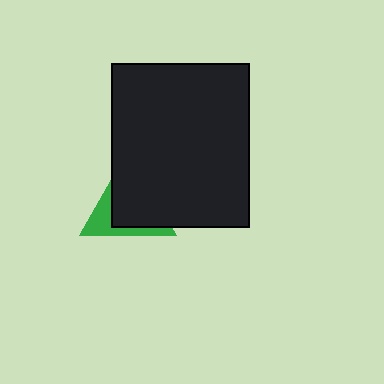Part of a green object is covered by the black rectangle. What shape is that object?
It is a triangle.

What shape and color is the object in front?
The object in front is a black rectangle.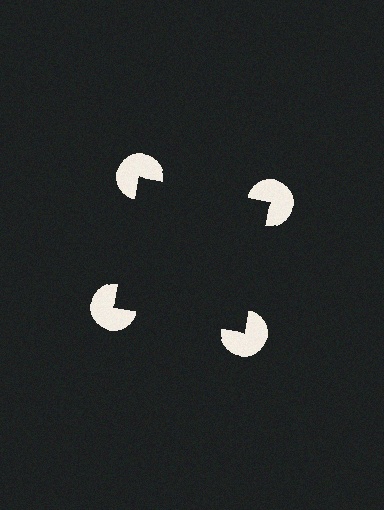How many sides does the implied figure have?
4 sides.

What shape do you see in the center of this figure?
An illusory square — its edges are inferred from the aligned wedge cuts in the pac-man discs, not physically drawn.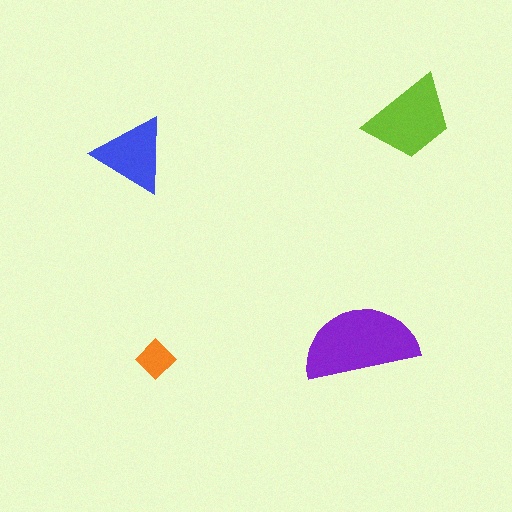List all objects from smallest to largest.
The orange diamond, the blue triangle, the lime trapezoid, the purple semicircle.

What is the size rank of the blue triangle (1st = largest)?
3rd.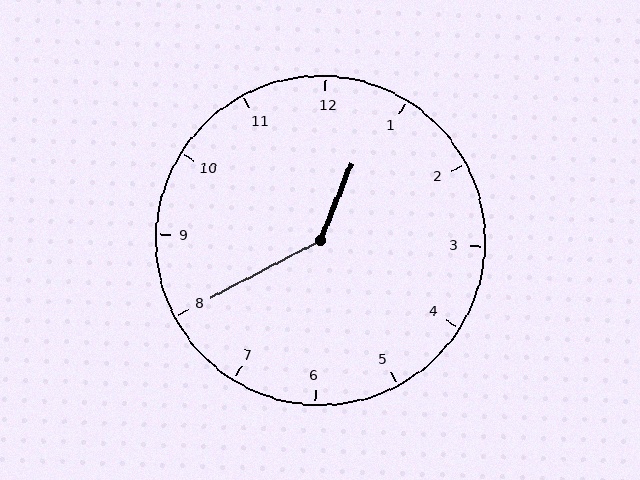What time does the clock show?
12:40.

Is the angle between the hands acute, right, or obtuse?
It is obtuse.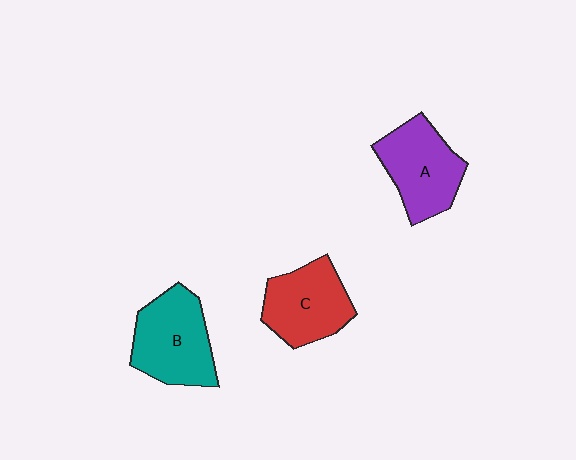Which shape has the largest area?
Shape B (teal).